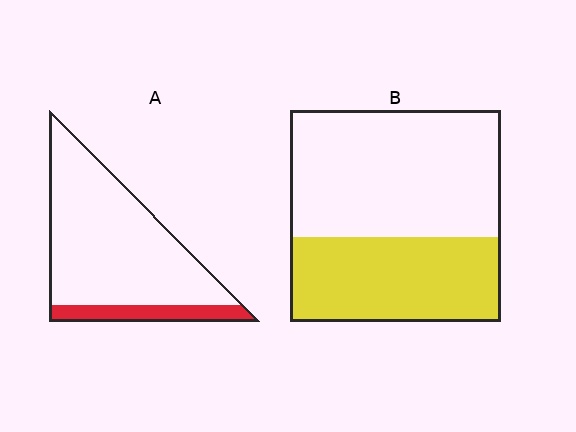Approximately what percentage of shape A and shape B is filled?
A is approximately 15% and B is approximately 40%.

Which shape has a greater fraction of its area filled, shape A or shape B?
Shape B.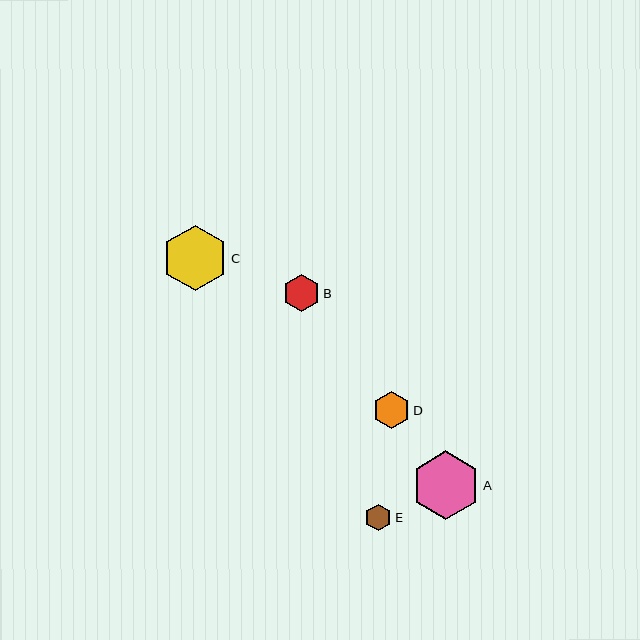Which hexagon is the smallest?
Hexagon E is the smallest with a size of approximately 27 pixels.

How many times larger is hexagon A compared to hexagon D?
Hexagon A is approximately 1.9 times the size of hexagon D.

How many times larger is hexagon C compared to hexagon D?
Hexagon C is approximately 1.8 times the size of hexagon D.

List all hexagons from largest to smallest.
From largest to smallest: A, C, B, D, E.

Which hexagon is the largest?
Hexagon A is the largest with a size of approximately 69 pixels.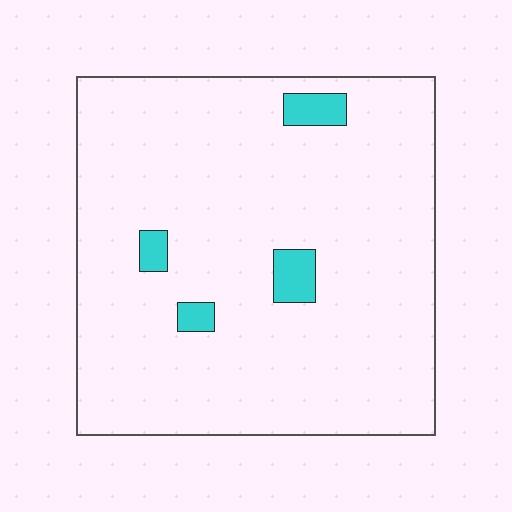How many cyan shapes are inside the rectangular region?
4.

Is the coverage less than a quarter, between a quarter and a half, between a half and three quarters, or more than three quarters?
Less than a quarter.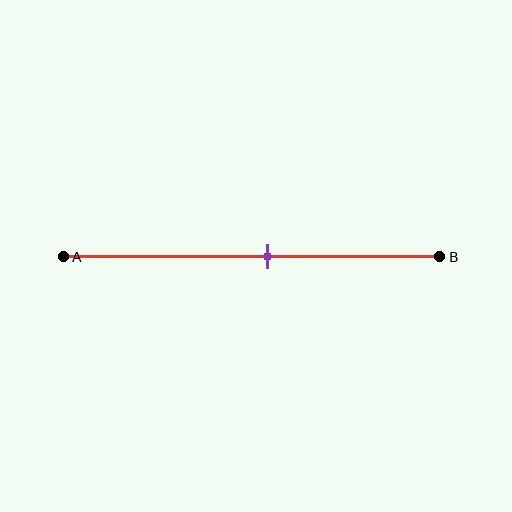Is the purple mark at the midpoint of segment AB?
No, the mark is at about 55% from A, not at the 50% midpoint.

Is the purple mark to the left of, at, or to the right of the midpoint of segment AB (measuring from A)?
The purple mark is to the right of the midpoint of segment AB.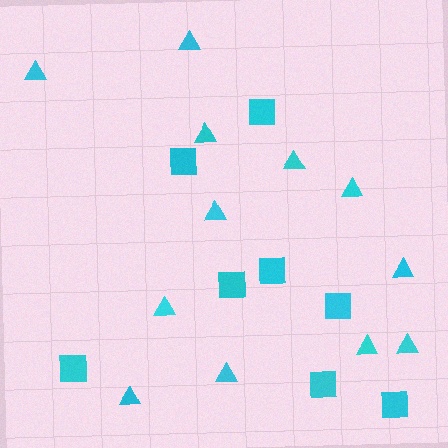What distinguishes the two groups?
There are 2 groups: one group of triangles (12) and one group of squares (8).